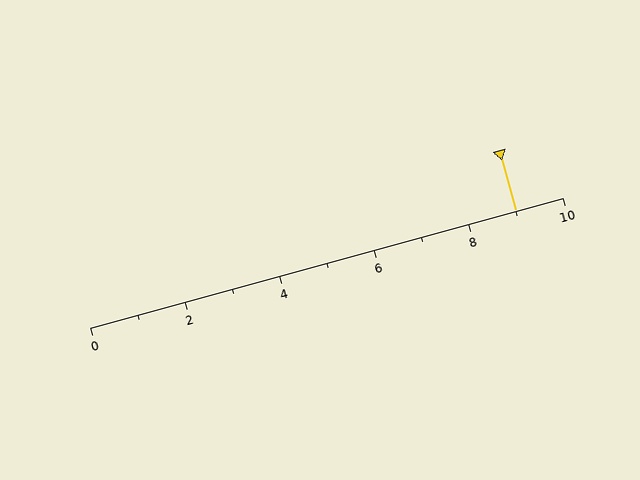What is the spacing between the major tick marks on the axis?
The major ticks are spaced 2 apart.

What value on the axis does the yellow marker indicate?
The marker indicates approximately 9.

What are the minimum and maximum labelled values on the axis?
The axis runs from 0 to 10.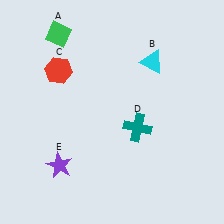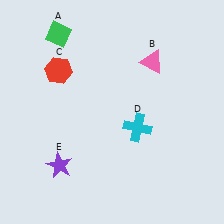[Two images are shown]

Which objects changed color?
B changed from cyan to pink. D changed from teal to cyan.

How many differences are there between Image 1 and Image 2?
There are 2 differences between the two images.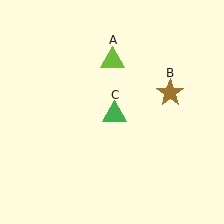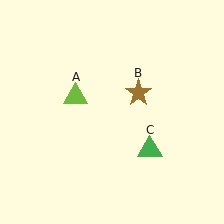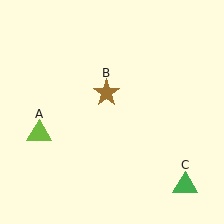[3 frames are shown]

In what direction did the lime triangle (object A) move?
The lime triangle (object A) moved down and to the left.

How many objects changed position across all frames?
3 objects changed position: lime triangle (object A), brown star (object B), green triangle (object C).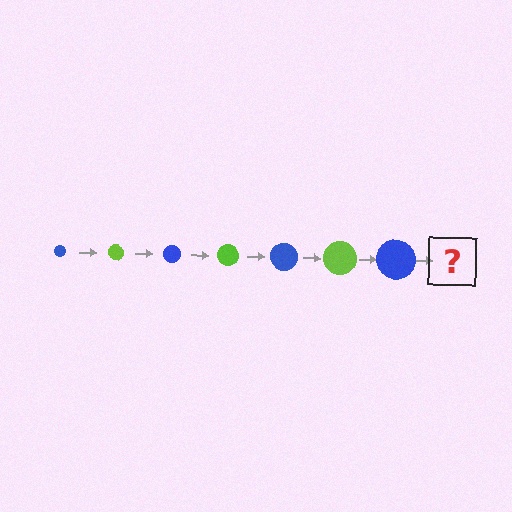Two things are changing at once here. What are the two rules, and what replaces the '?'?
The two rules are that the circle grows larger each step and the color cycles through blue and lime. The '?' should be a lime circle, larger than the previous one.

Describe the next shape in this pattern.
It should be a lime circle, larger than the previous one.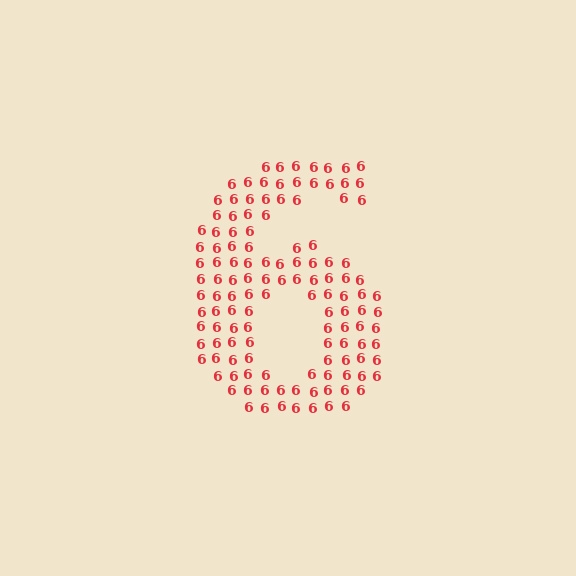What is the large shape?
The large shape is the digit 6.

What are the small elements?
The small elements are digit 6's.